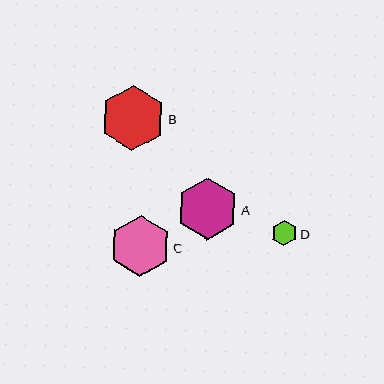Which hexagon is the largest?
Hexagon B is the largest with a size of approximately 65 pixels.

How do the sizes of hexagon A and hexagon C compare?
Hexagon A and hexagon C are approximately the same size.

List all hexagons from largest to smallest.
From largest to smallest: B, A, C, D.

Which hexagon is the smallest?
Hexagon D is the smallest with a size of approximately 25 pixels.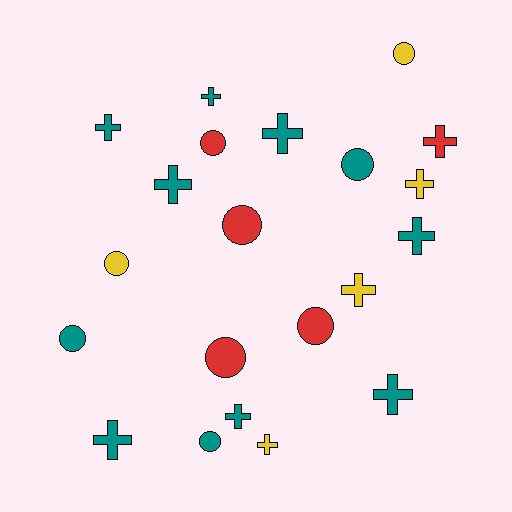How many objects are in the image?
There are 21 objects.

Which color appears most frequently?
Teal, with 11 objects.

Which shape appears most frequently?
Cross, with 12 objects.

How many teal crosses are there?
There are 8 teal crosses.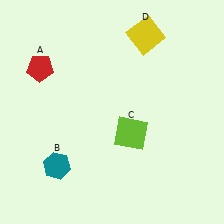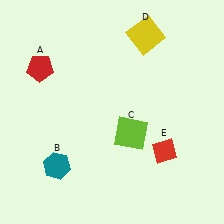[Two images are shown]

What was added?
A red diamond (E) was added in Image 2.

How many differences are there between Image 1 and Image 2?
There is 1 difference between the two images.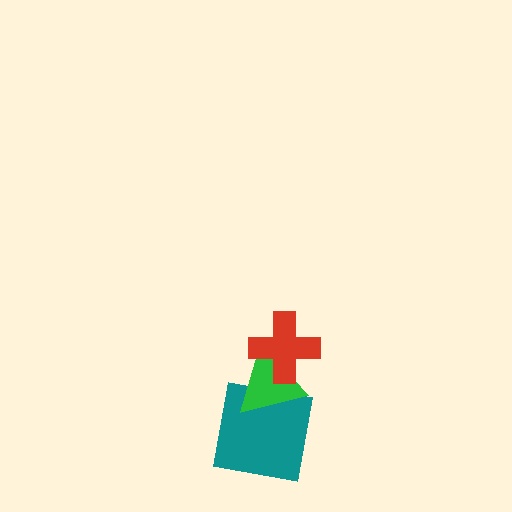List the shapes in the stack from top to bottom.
From top to bottom: the red cross, the green triangle, the teal square.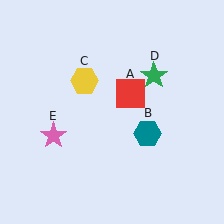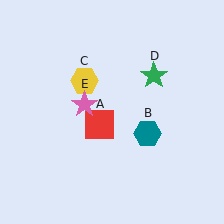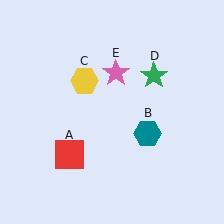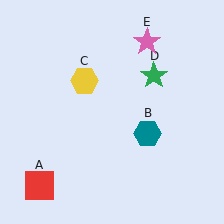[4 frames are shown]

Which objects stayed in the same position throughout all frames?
Teal hexagon (object B) and yellow hexagon (object C) and green star (object D) remained stationary.